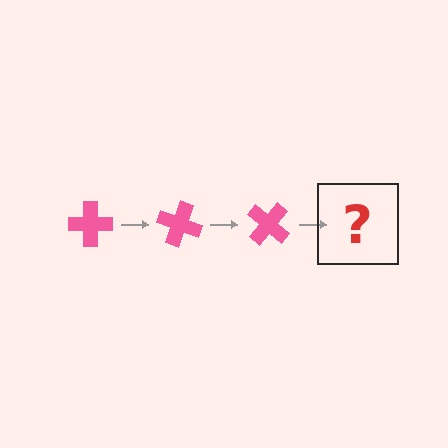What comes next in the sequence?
The next element should be a pink cross rotated 60 degrees.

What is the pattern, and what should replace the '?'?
The pattern is that the cross rotates 20 degrees each step. The '?' should be a pink cross rotated 60 degrees.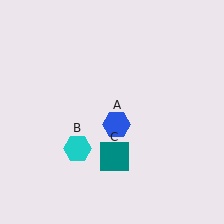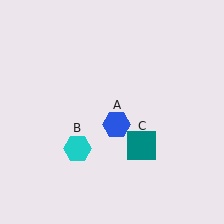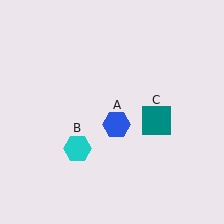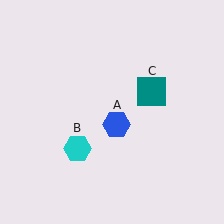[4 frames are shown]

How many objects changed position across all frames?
1 object changed position: teal square (object C).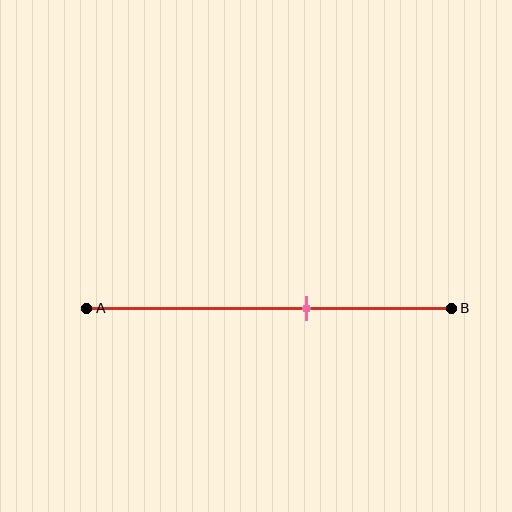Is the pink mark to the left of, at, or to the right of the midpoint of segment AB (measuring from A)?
The pink mark is to the right of the midpoint of segment AB.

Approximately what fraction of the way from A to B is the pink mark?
The pink mark is approximately 60% of the way from A to B.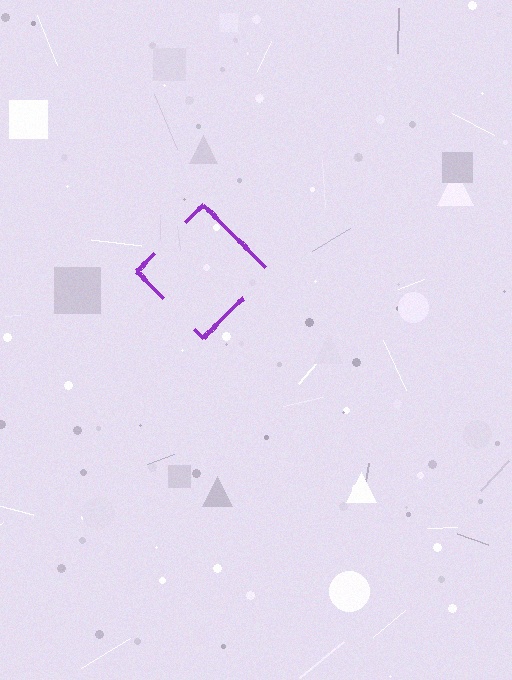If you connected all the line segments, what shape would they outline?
They would outline a diamond.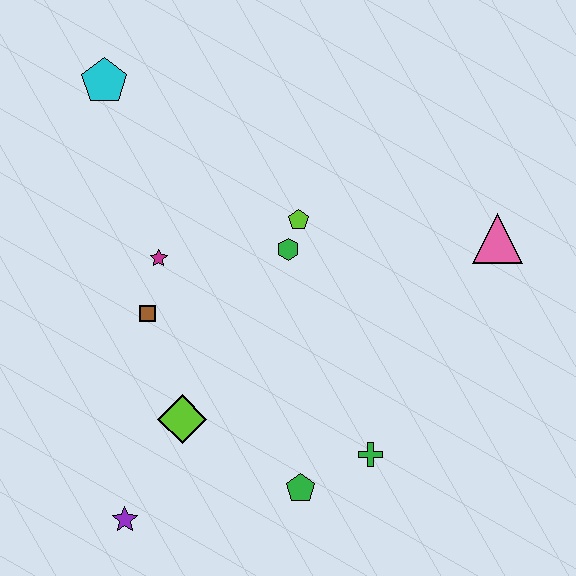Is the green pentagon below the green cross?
Yes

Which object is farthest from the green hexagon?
The purple star is farthest from the green hexagon.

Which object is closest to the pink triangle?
The lime pentagon is closest to the pink triangle.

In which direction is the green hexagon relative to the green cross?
The green hexagon is above the green cross.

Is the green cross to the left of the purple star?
No